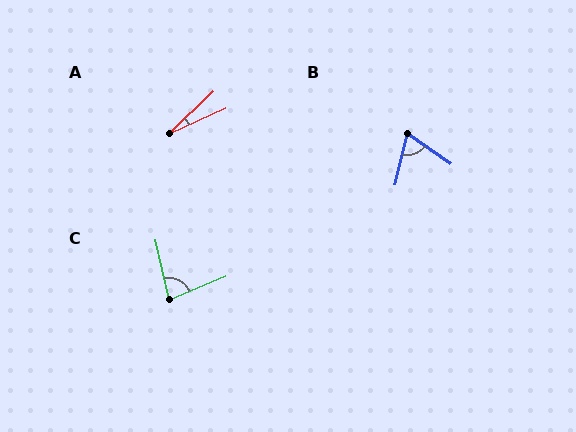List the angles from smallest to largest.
A (20°), B (67°), C (80°).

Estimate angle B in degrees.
Approximately 67 degrees.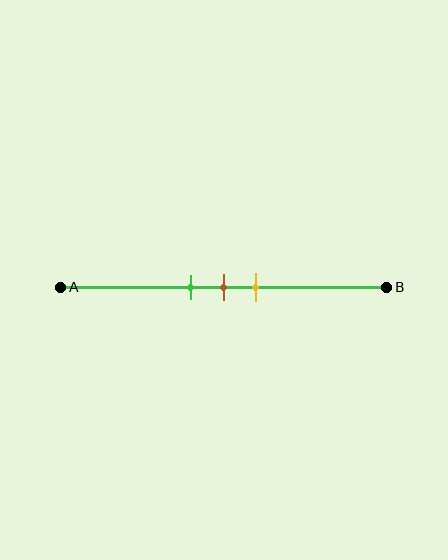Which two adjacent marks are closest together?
The green and brown marks are the closest adjacent pair.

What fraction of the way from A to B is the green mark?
The green mark is approximately 40% (0.4) of the way from A to B.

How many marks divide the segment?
There are 3 marks dividing the segment.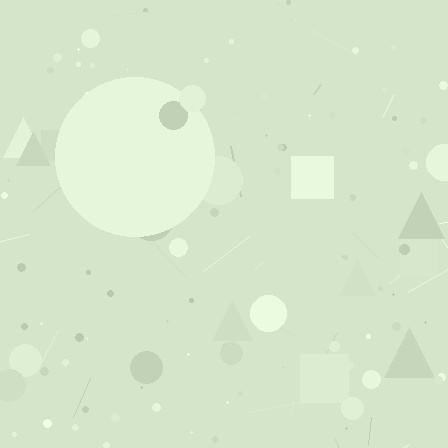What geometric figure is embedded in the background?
A circle is embedded in the background.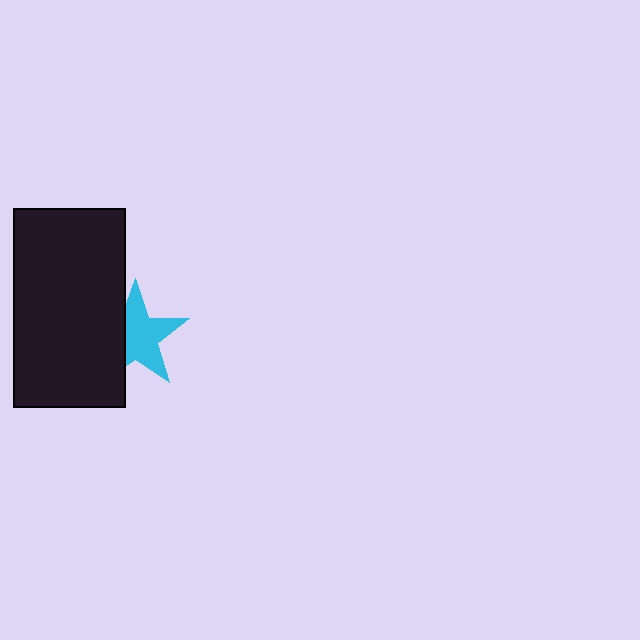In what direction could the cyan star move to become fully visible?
The cyan star could move right. That would shift it out from behind the black rectangle entirely.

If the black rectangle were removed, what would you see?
You would see the complete cyan star.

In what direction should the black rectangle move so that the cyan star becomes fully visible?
The black rectangle should move left. That is the shortest direction to clear the overlap and leave the cyan star fully visible.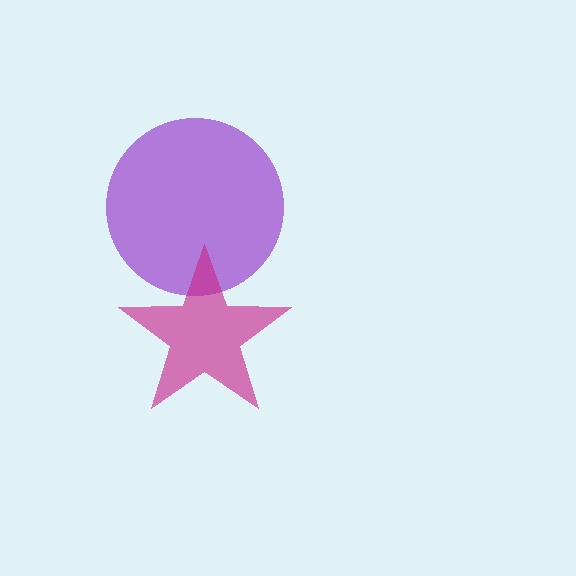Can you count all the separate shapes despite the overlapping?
Yes, there are 2 separate shapes.